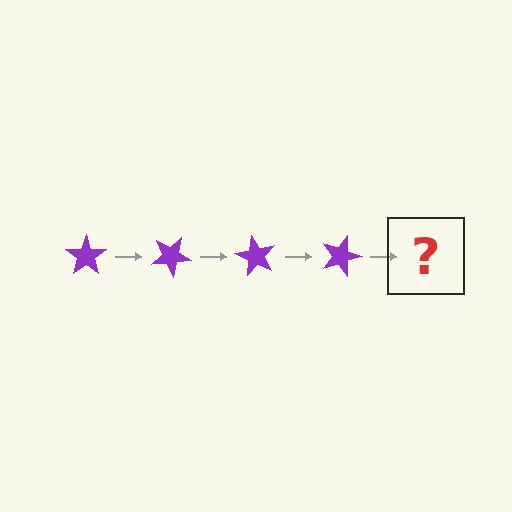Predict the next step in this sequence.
The next step is a purple star rotated 120 degrees.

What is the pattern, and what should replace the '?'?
The pattern is that the star rotates 30 degrees each step. The '?' should be a purple star rotated 120 degrees.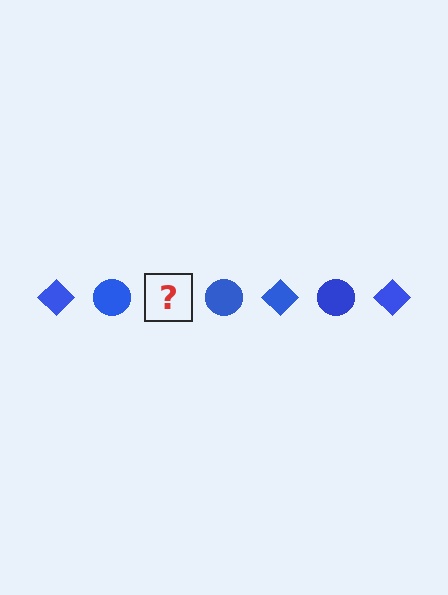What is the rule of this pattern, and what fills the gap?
The rule is that the pattern cycles through diamond, circle shapes in blue. The gap should be filled with a blue diamond.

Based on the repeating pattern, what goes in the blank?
The blank should be a blue diamond.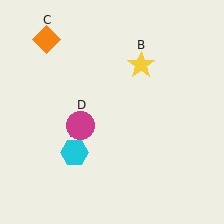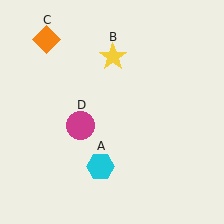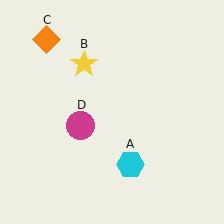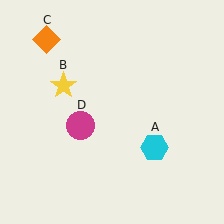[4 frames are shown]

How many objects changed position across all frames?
2 objects changed position: cyan hexagon (object A), yellow star (object B).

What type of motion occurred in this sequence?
The cyan hexagon (object A), yellow star (object B) rotated counterclockwise around the center of the scene.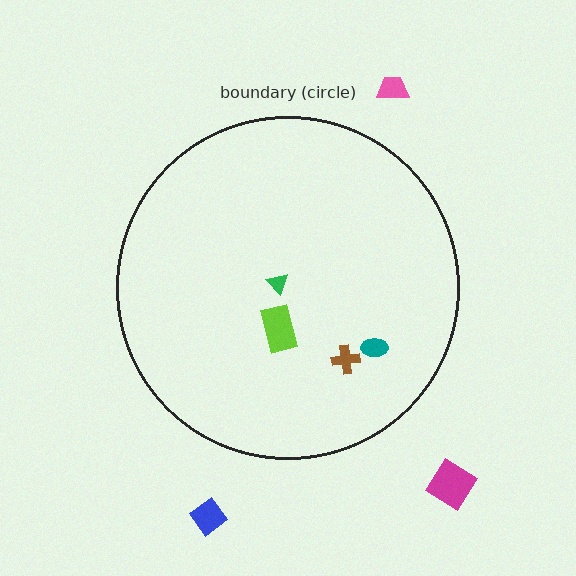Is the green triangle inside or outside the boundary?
Inside.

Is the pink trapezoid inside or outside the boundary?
Outside.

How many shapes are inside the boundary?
4 inside, 3 outside.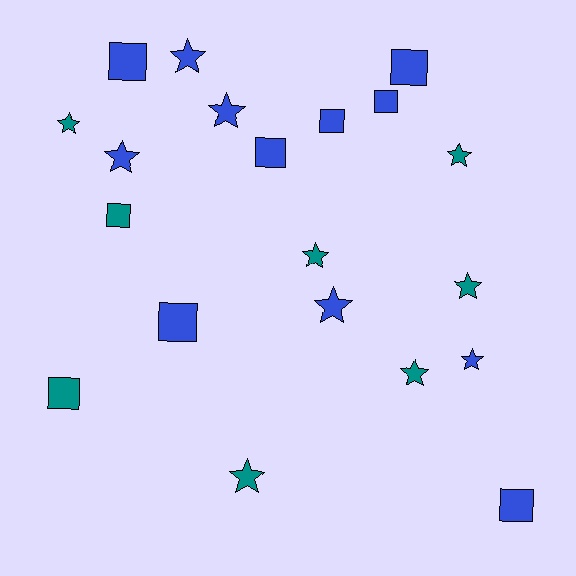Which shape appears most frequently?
Star, with 11 objects.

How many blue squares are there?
There are 7 blue squares.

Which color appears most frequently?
Blue, with 12 objects.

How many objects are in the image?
There are 20 objects.